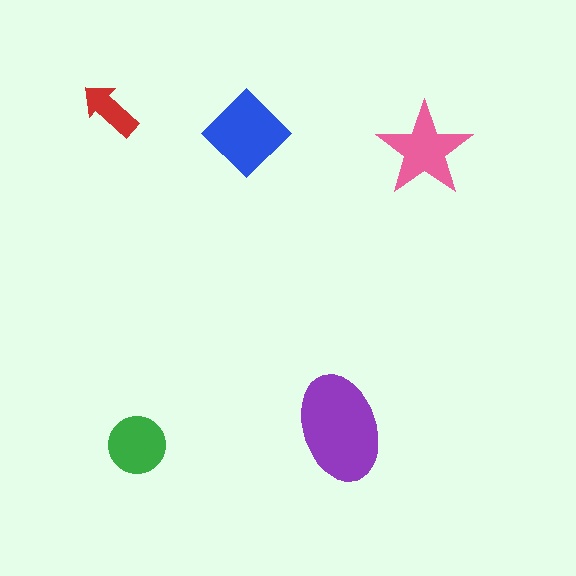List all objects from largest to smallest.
The purple ellipse, the blue diamond, the pink star, the green circle, the red arrow.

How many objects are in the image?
There are 5 objects in the image.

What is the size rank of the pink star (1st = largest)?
3rd.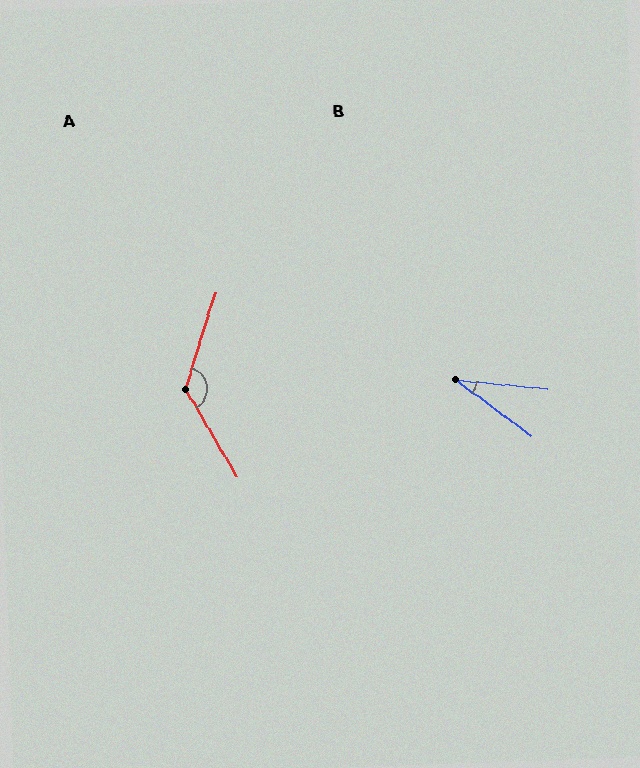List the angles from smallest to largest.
B (31°), A (132°).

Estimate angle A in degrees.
Approximately 132 degrees.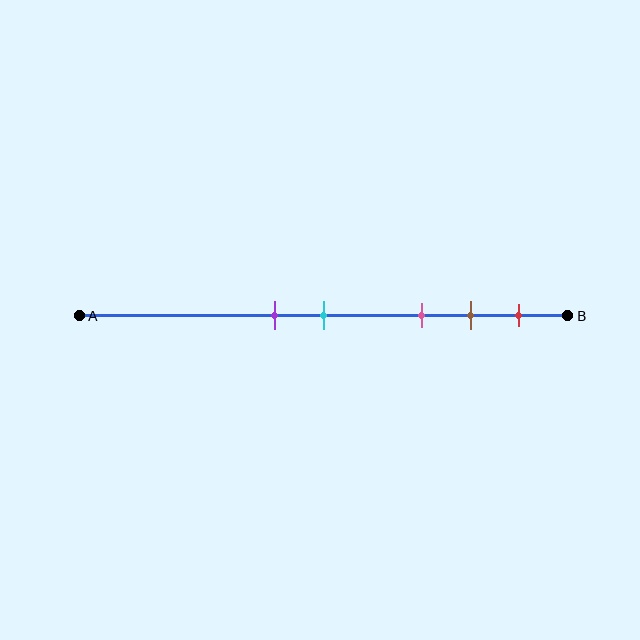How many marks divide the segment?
There are 5 marks dividing the segment.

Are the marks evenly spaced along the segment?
No, the marks are not evenly spaced.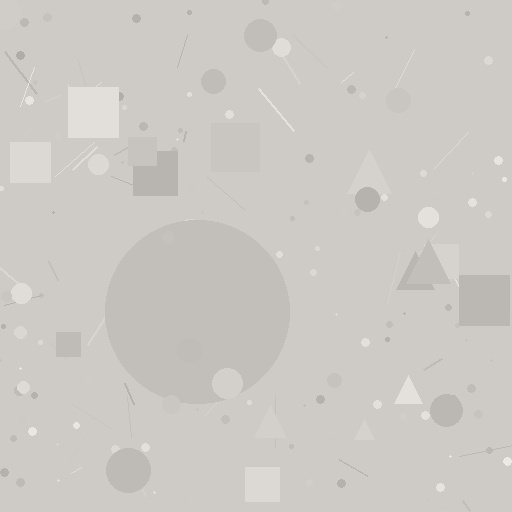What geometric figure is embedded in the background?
A circle is embedded in the background.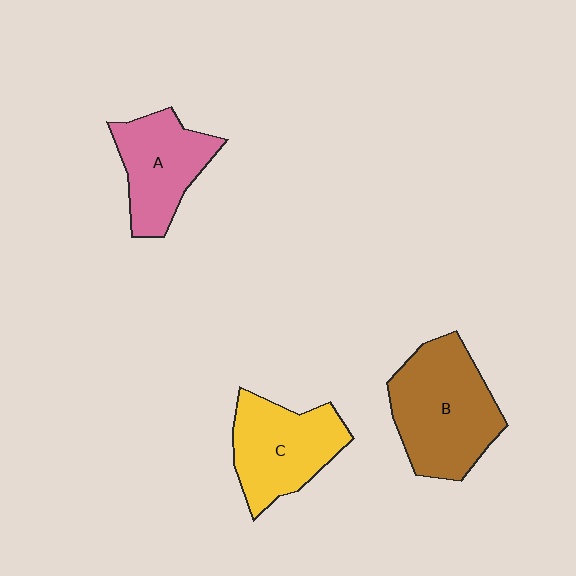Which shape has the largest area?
Shape B (brown).